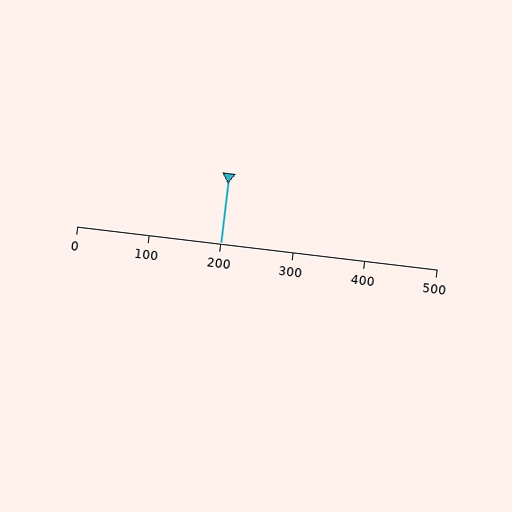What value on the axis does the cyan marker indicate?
The marker indicates approximately 200.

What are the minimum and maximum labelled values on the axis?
The axis runs from 0 to 500.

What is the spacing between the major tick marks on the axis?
The major ticks are spaced 100 apart.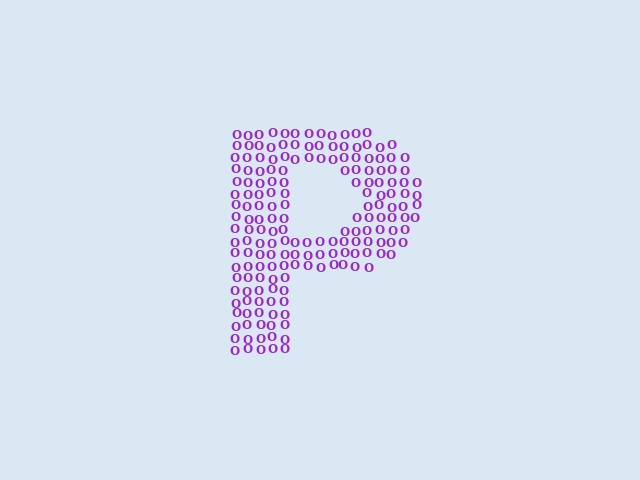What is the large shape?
The large shape is the letter P.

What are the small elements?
The small elements are letter O's.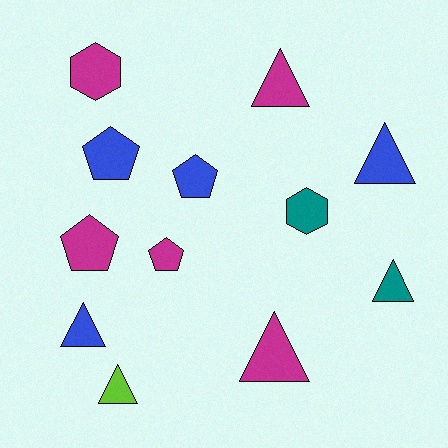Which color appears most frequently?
Magenta, with 5 objects.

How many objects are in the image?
There are 12 objects.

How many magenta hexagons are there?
There is 1 magenta hexagon.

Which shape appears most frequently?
Triangle, with 6 objects.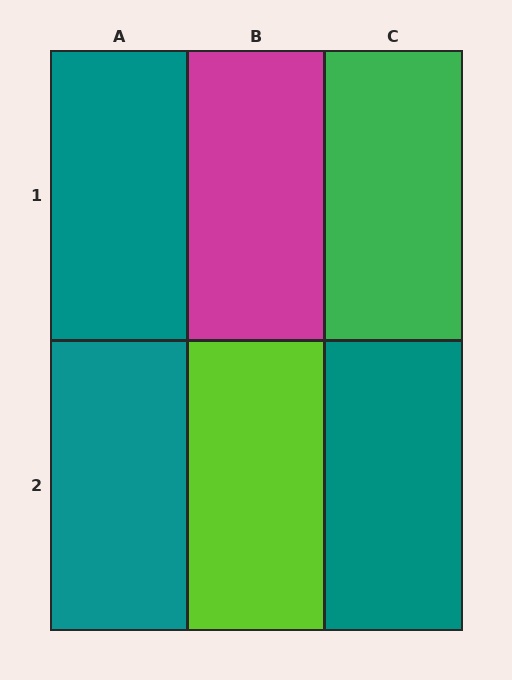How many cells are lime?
1 cell is lime.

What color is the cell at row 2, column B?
Lime.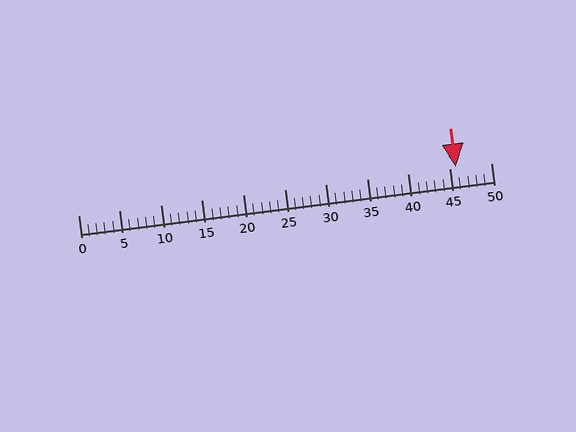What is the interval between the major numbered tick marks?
The major tick marks are spaced 5 units apart.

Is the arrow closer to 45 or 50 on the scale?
The arrow is closer to 45.